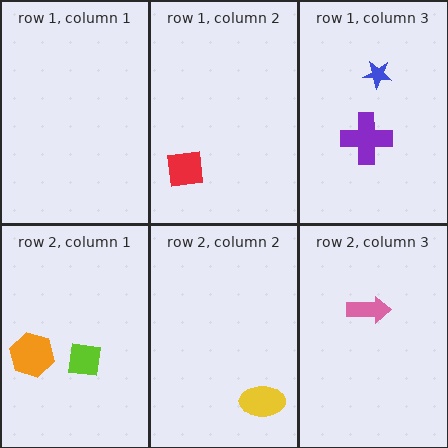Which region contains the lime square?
The row 2, column 1 region.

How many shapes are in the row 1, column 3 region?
2.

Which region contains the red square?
The row 1, column 2 region.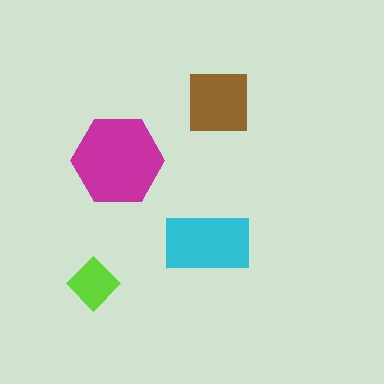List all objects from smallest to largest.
The lime diamond, the brown square, the cyan rectangle, the magenta hexagon.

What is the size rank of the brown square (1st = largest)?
3rd.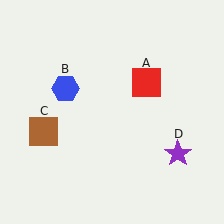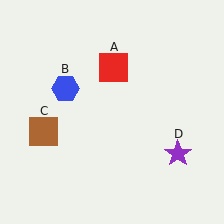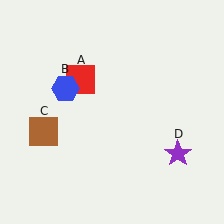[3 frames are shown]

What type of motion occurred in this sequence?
The red square (object A) rotated counterclockwise around the center of the scene.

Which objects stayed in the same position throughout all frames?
Blue hexagon (object B) and brown square (object C) and purple star (object D) remained stationary.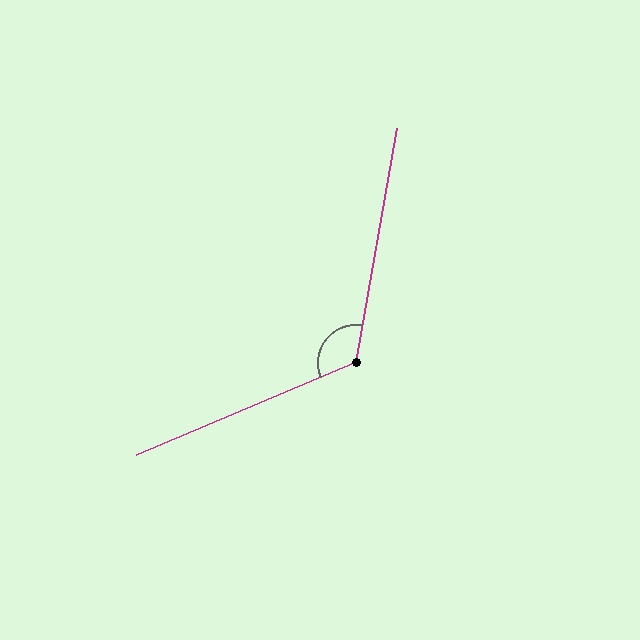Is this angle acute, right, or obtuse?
It is obtuse.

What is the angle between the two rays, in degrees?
Approximately 123 degrees.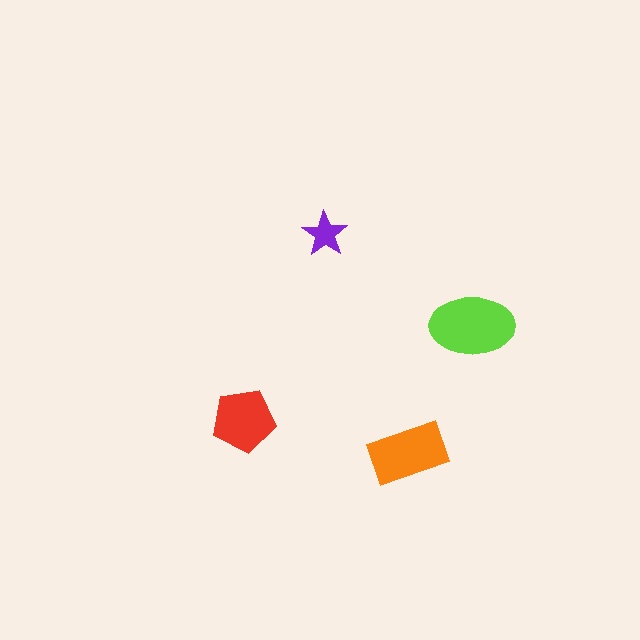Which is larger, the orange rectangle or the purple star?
The orange rectangle.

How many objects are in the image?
There are 4 objects in the image.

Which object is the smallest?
The purple star.